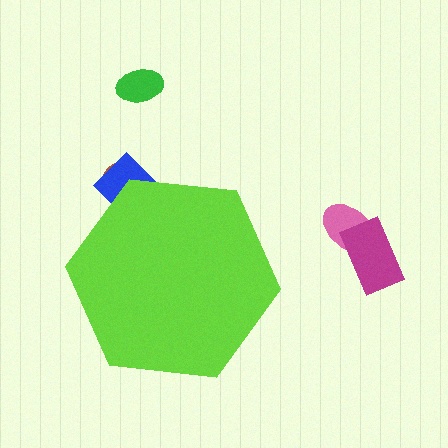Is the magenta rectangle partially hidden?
No, the magenta rectangle is fully visible.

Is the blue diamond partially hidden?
Yes, the blue diamond is partially hidden behind the lime hexagon.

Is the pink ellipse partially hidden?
No, the pink ellipse is fully visible.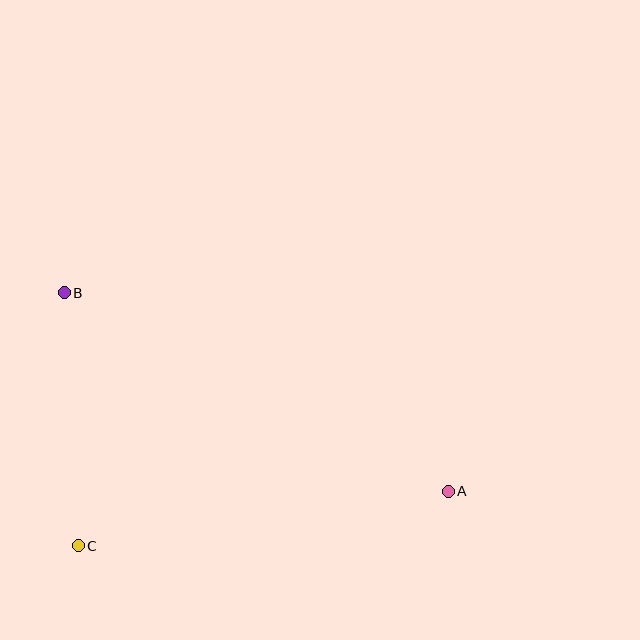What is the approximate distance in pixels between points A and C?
The distance between A and C is approximately 374 pixels.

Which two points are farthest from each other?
Points A and B are farthest from each other.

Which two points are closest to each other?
Points B and C are closest to each other.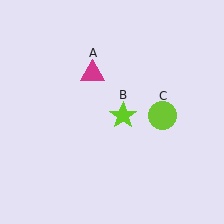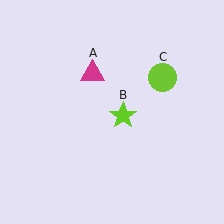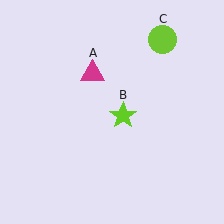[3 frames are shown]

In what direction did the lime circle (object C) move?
The lime circle (object C) moved up.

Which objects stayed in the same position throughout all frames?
Magenta triangle (object A) and lime star (object B) remained stationary.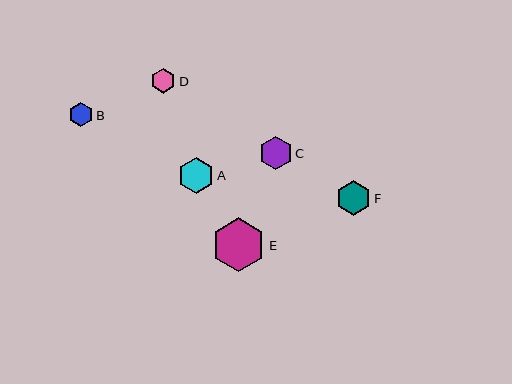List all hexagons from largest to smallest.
From largest to smallest: E, A, F, C, D, B.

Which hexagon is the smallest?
Hexagon B is the smallest with a size of approximately 24 pixels.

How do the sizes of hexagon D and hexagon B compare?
Hexagon D and hexagon B are approximately the same size.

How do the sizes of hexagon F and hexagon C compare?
Hexagon F and hexagon C are approximately the same size.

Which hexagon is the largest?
Hexagon E is the largest with a size of approximately 54 pixels.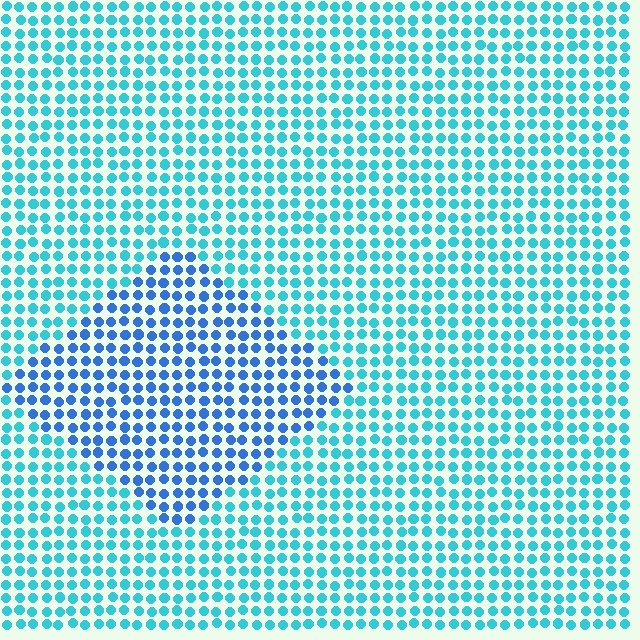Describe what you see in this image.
The image is filled with small cyan elements in a uniform arrangement. A diamond-shaped region is visible where the elements are tinted to a slightly different hue, forming a subtle color boundary.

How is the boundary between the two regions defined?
The boundary is defined purely by a slight shift in hue (about 33 degrees). Spacing, size, and orientation are identical on both sides.